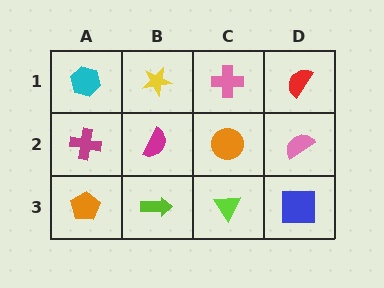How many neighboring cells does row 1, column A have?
2.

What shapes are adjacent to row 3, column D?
A pink semicircle (row 2, column D), a lime triangle (row 3, column C).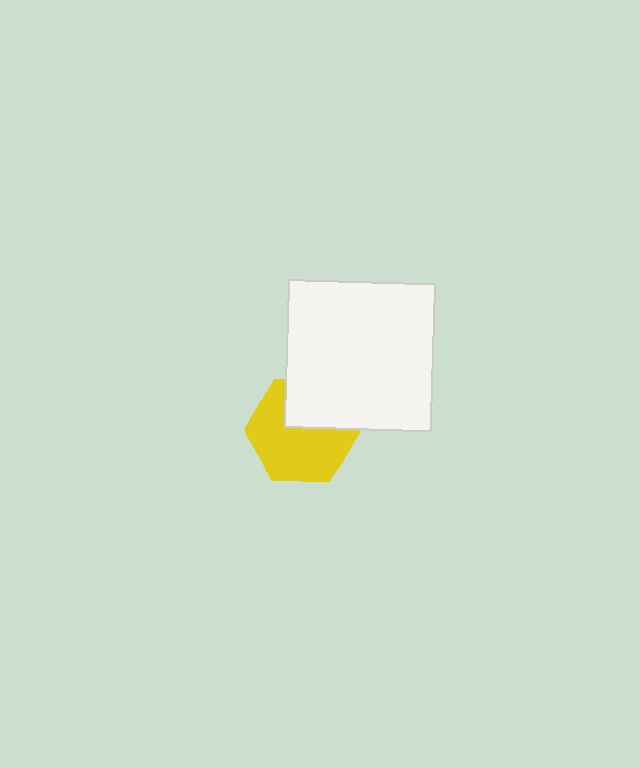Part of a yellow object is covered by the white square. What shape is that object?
It is a hexagon.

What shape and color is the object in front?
The object in front is a white square.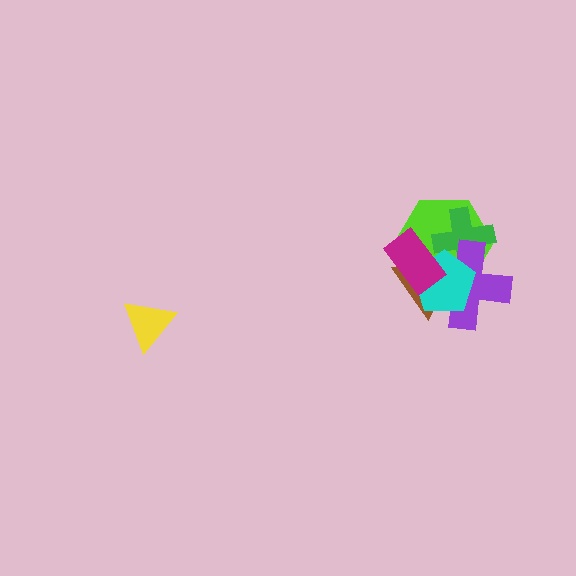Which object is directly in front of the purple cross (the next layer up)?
The cyan pentagon is directly in front of the purple cross.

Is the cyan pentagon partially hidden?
Yes, it is partially covered by another shape.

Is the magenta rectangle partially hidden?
No, no other shape covers it.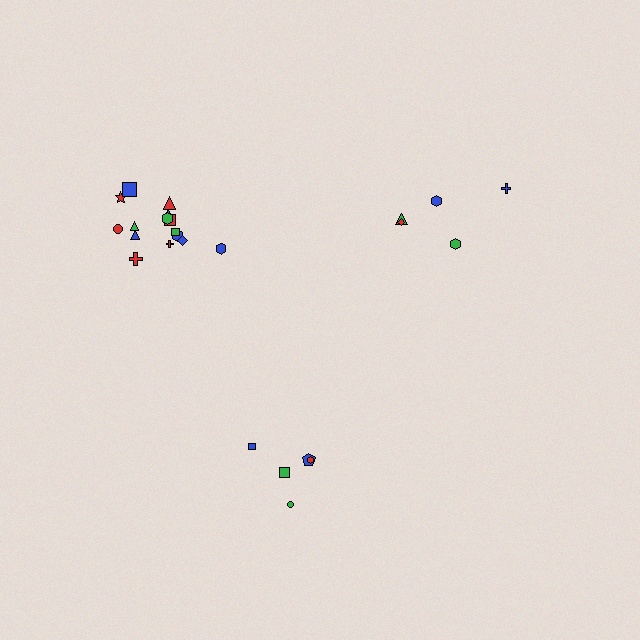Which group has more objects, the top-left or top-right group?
The top-left group.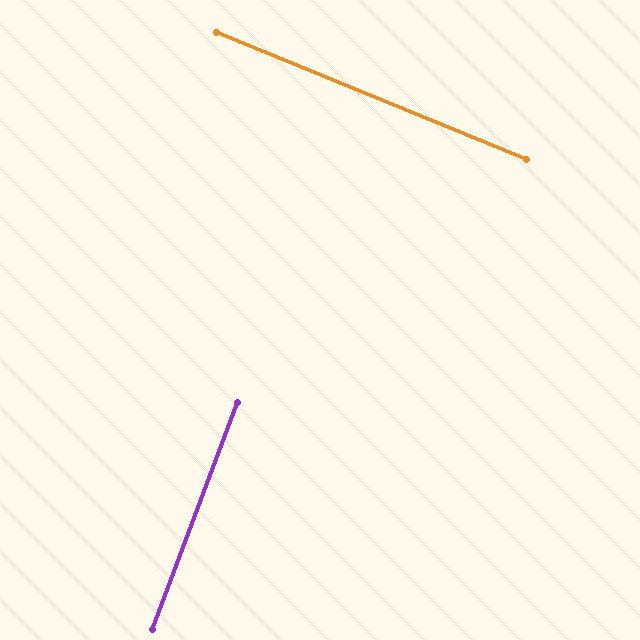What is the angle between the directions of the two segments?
Approximately 89 degrees.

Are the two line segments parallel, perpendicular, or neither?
Perpendicular — they meet at approximately 89°.